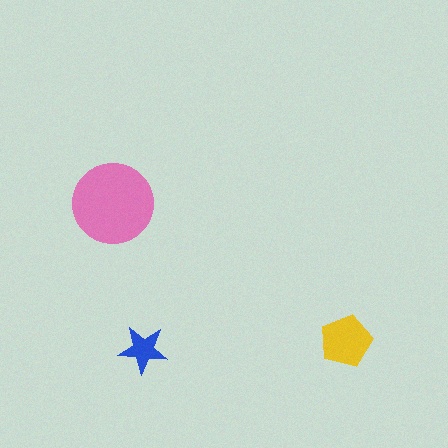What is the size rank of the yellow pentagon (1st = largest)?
2nd.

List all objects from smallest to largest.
The blue star, the yellow pentagon, the pink circle.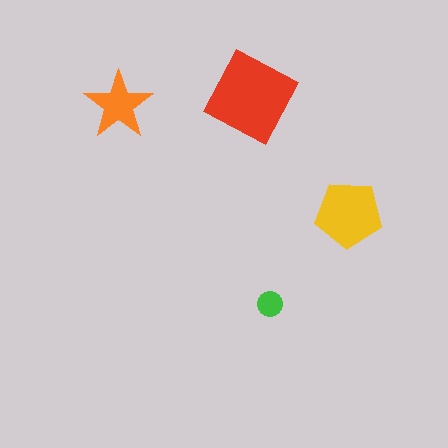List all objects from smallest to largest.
The green circle, the orange star, the yellow pentagon, the red square.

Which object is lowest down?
The green circle is bottommost.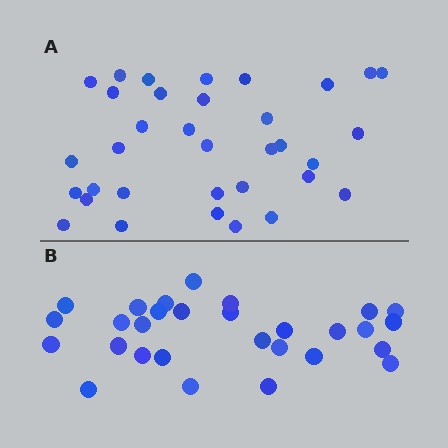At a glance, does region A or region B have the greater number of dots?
Region A (the top region) has more dots.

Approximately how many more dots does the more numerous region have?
Region A has about 5 more dots than region B.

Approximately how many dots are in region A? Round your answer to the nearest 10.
About 30 dots. (The exact count is 34, which rounds to 30.)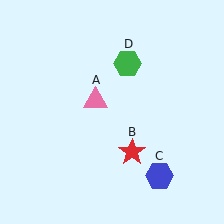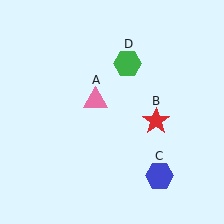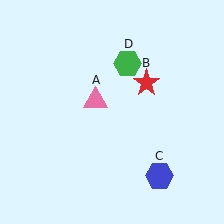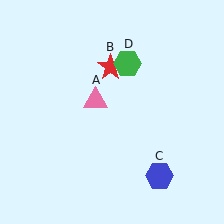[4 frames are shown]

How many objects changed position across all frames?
1 object changed position: red star (object B).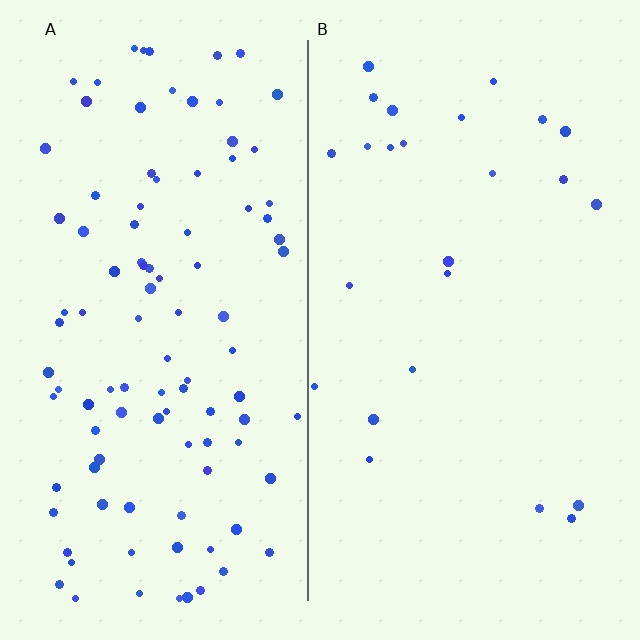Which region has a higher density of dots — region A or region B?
A (the left).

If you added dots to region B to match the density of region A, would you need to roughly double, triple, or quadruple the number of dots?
Approximately quadruple.